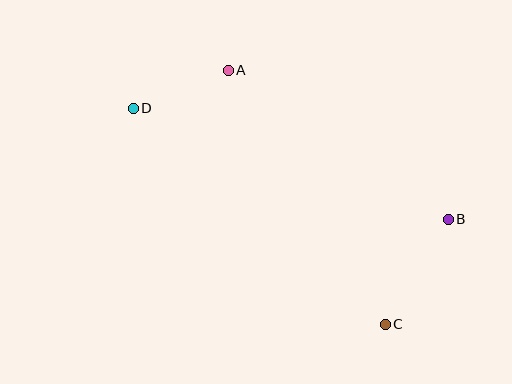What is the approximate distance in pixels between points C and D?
The distance between C and D is approximately 332 pixels.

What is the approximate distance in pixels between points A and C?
The distance between A and C is approximately 299 pixels.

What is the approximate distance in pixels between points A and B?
The distance between A and B is approximately 266 pixels.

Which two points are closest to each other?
Points A and D are closest to each other.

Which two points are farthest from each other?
Points B and D are farthest from each other.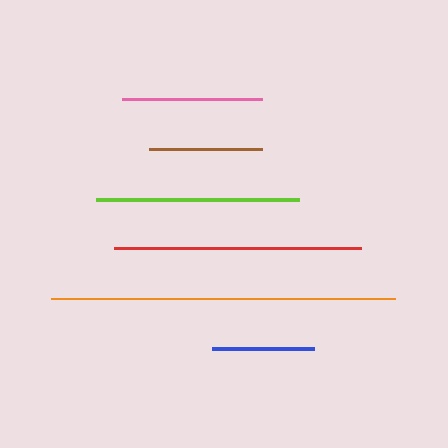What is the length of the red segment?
The red segment is approximately 247 pixels long.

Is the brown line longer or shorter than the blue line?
The brown line is longer than the blue line.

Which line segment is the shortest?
The blue line is the shortest at approximately 102 pixels.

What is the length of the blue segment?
The blue segment is approximately 102 pixels long.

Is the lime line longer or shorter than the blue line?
The lime line is longer than the blue line.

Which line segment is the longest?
The orange line is the longest at approximately 344 pixels.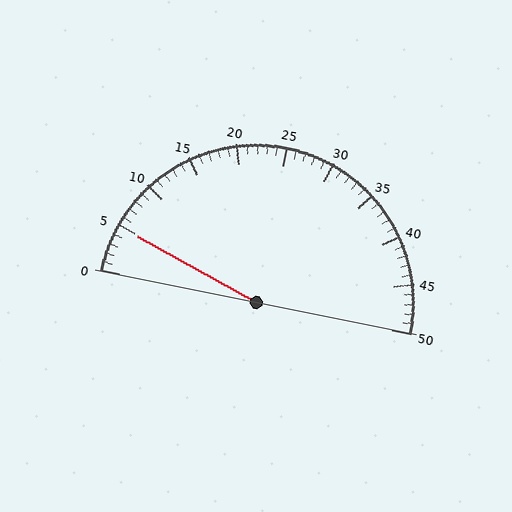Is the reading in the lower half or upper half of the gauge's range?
The reading is in the lower half of the range (0 to 50).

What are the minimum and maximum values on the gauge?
The gauge ranges from 0 to 50.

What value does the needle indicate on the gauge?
The needle indicates approximately 5.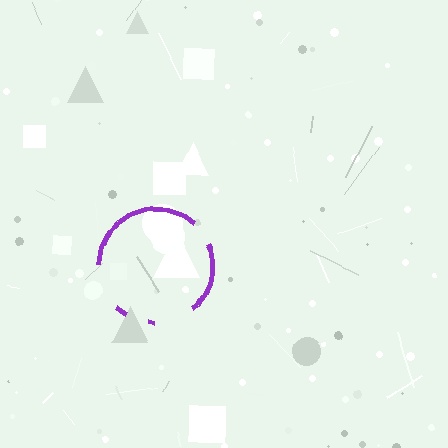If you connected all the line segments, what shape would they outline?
They would outline a circle.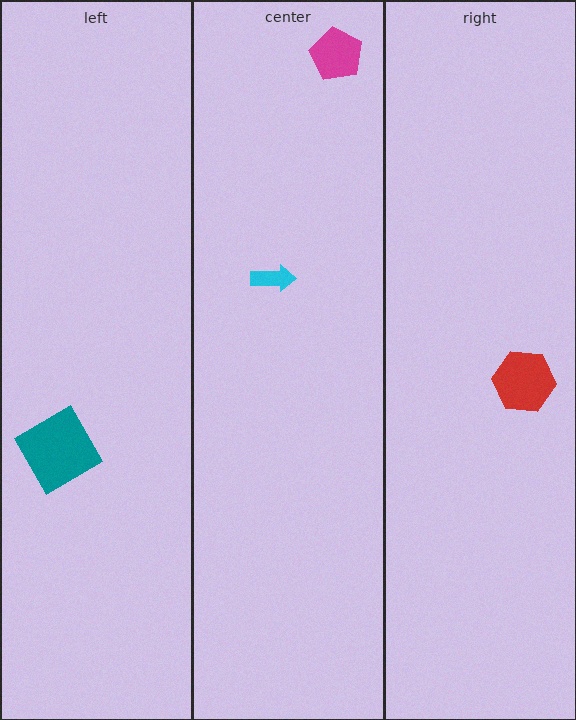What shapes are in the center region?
The magenta pentagon, the cyan arrow.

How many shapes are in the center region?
2.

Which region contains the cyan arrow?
The center region.